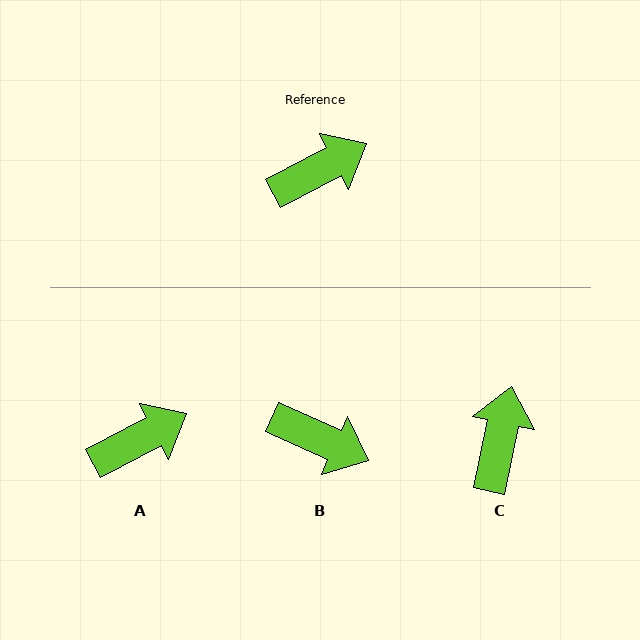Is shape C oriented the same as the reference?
No, it is off by about 50 degrees.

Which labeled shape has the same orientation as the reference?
A.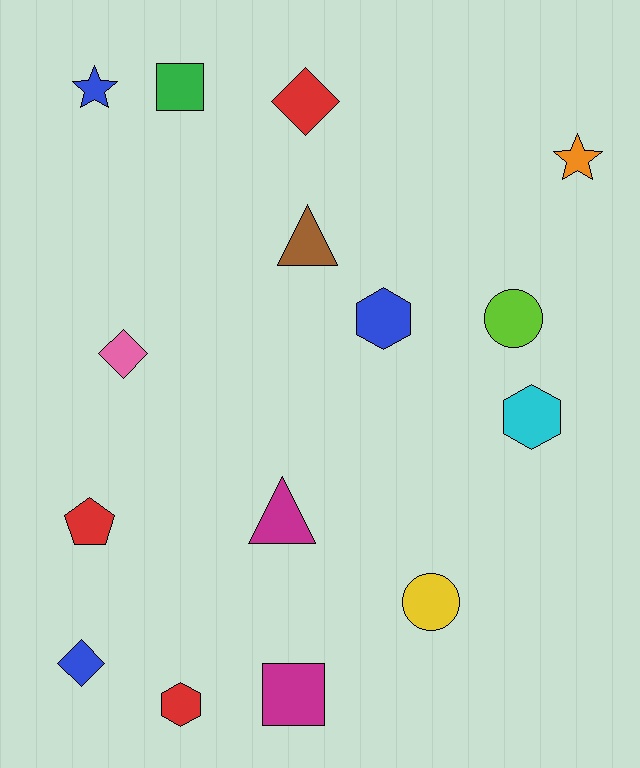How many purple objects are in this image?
There are no purple objects.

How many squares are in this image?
There are 2 squares.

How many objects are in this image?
There are 15 objects.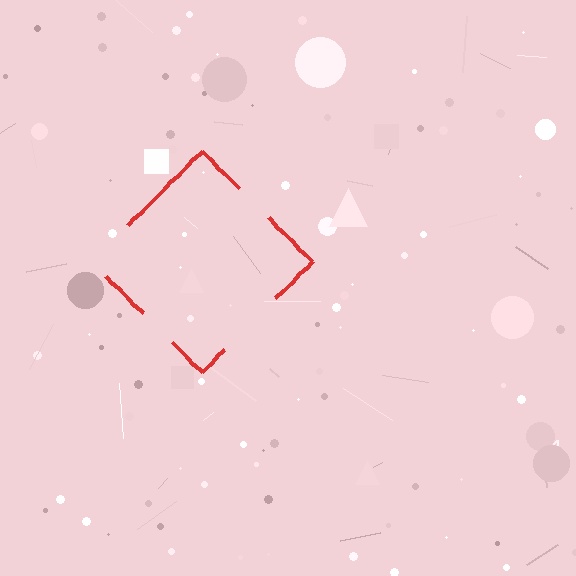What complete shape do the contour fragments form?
The contour fragments form a diamond.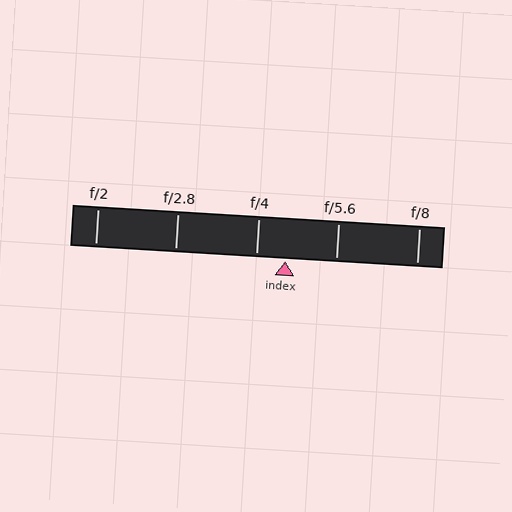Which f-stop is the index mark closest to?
The index mark is closest to f/4.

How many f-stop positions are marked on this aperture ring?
There are 5 f-stop positions marked.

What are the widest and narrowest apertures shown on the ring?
The widest aperture shown is f/2 and the narrowest is f/8.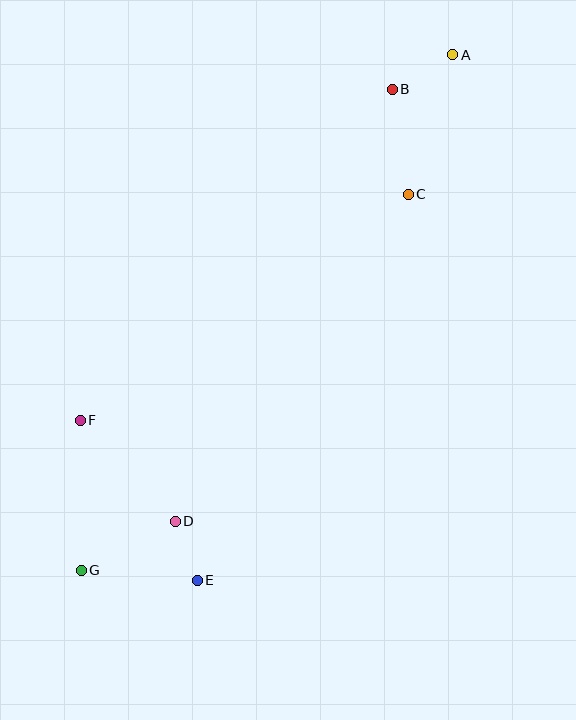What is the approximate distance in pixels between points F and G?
The distance between F and G is approximately 150 pixels.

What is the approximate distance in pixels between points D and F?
The distance between D and F is approximately 139 pixels.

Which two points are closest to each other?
Points D and E are closest to each other.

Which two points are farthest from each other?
Points A and G are farthest from each other.